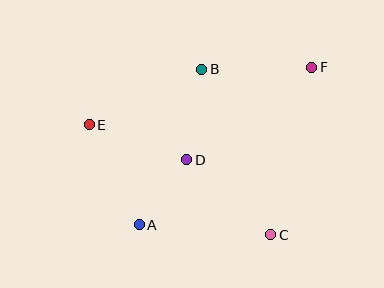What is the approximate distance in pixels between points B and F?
The distance between B and F is approximately 110 pixels.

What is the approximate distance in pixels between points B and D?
The distance between B and D is approximately 91 pixels.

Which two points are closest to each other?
Points A and D are closest to each other.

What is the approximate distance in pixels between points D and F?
The distance between D and F is approximately 155 pixels.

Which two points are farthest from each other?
Points A and F are farthest from each other.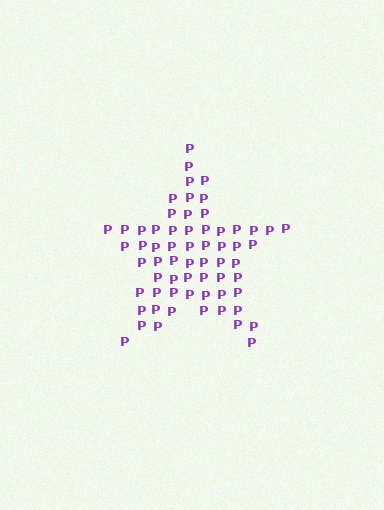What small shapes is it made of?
It is made of small letter P's.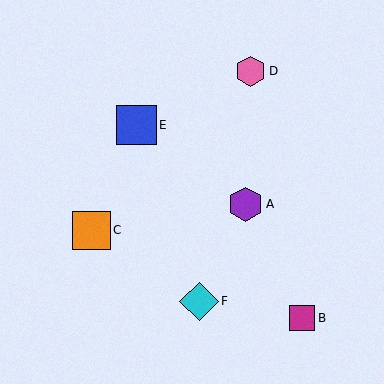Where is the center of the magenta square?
The center of the magenta square is at (302, 318).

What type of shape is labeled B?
Shape B is a magenta square.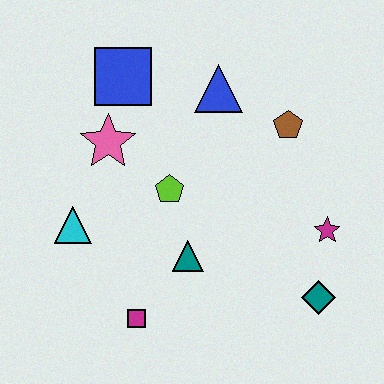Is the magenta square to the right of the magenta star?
No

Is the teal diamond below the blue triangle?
Yes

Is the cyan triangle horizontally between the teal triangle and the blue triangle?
No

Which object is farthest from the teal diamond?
The blue square is farthest from the teal diamond.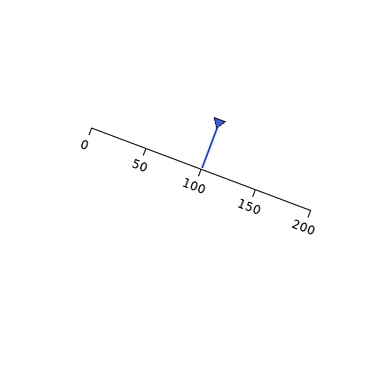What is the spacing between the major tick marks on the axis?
The major ticks are spaced 50 apart.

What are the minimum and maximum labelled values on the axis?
The axis runs from 0 to 200.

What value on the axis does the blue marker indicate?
The marker indicates approximately 100.